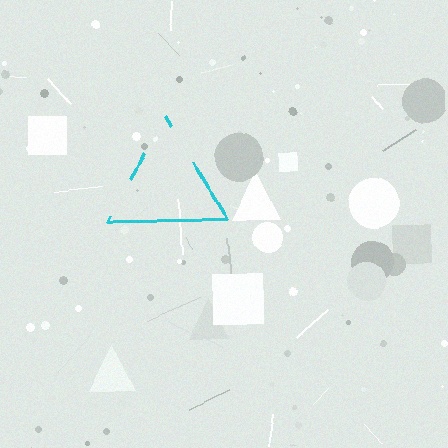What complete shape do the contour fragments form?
The contour fragments form a triangle.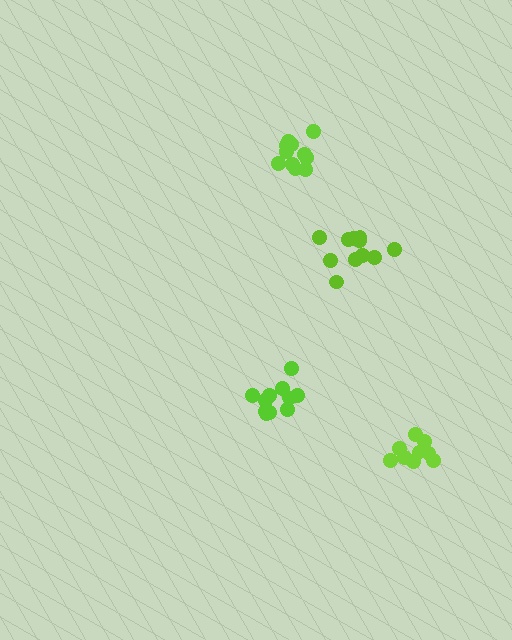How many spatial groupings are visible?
There are 4 spatial groupings.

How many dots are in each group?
Group 1: 11 dots, Group 2: 11 dots, Group 3: 11 dots, Group 4: 9 dots (42 total).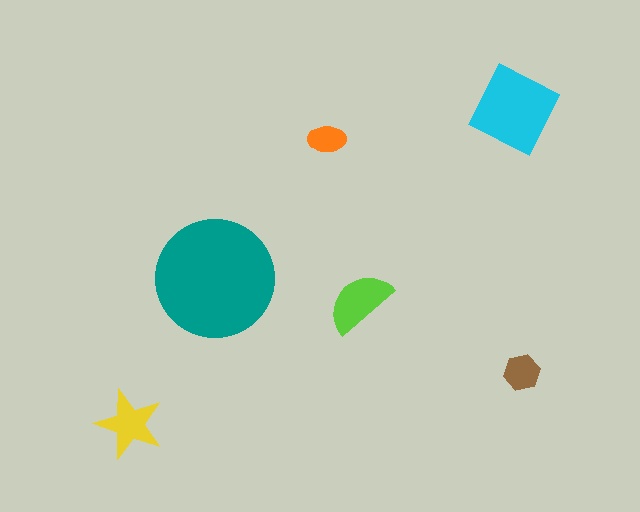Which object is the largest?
The teal circle.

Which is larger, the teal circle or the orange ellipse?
The teal circle.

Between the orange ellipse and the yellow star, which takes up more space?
The yellow star.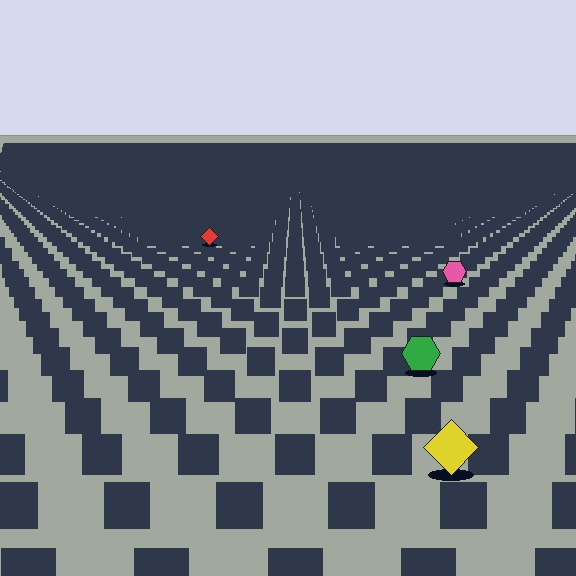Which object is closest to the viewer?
The yellow diamond is closest. The texture marks near it are larger and more spread out.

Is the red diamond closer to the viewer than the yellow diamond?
No. The yellow diamond is closer — you can tell from the texture gradient: the ground texture is coarser near it.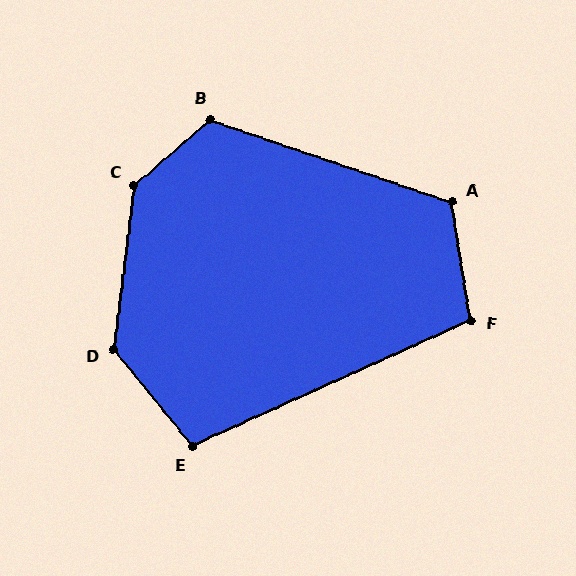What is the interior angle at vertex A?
Approximately 117 degrees (obtuse).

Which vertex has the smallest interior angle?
E, at approximately 105 degrees.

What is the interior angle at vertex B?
Approximately 121 degrees (obtuse).